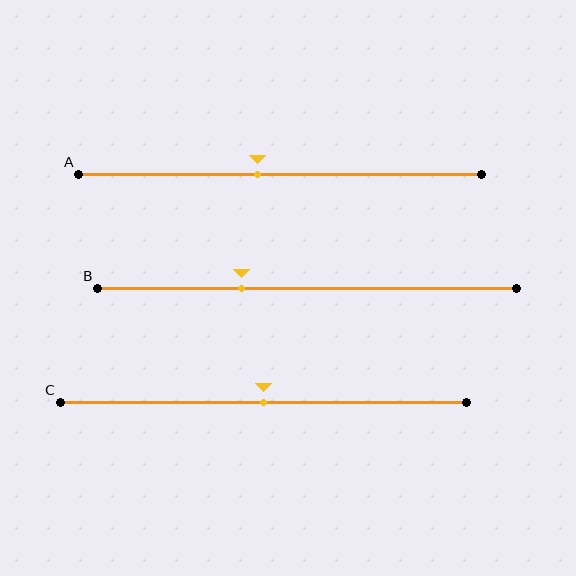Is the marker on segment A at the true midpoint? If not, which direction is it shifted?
No, the marker on segment A is shifted to the left by about 6% of the segment length.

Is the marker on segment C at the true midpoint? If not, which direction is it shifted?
Yes, the marker on segment C is at the true midpoint.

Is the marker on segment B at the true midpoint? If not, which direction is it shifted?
No, the marker on segment B is shifted to the left by about 16% of the segment length.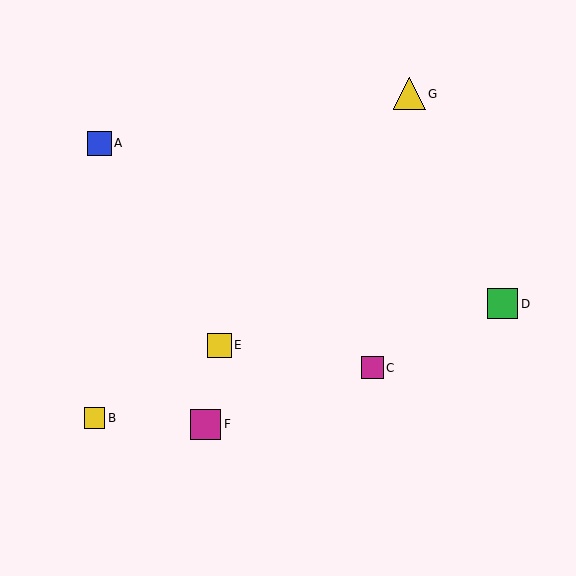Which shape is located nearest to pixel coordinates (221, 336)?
The yellow square (labeled E) at (219, 345) is nearest to that location.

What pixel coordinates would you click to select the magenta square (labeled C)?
Click at (372, 368) to select the magenta square C.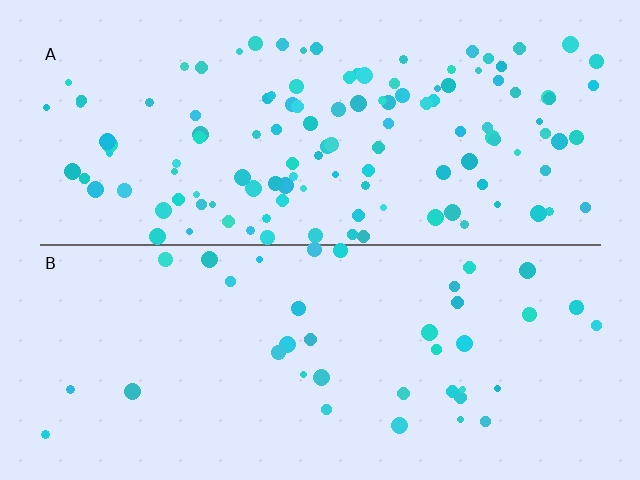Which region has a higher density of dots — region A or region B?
A (the top).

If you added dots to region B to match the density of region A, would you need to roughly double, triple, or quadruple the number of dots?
Approximately triple.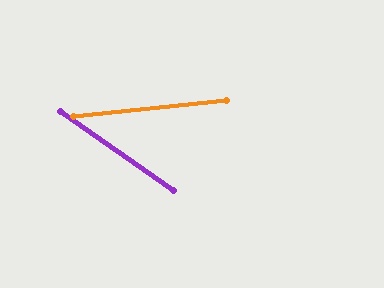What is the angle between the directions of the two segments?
Approximately 40 degrees.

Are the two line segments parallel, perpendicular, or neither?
Neither parallel nor perpendicular — they differ by about 40°.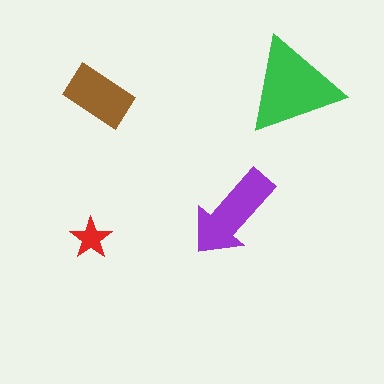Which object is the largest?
The green triangle.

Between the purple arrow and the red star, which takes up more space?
The purple arrow.